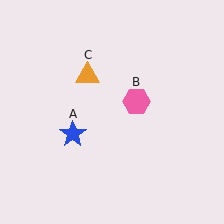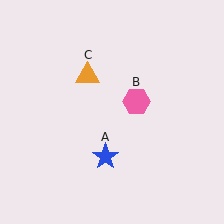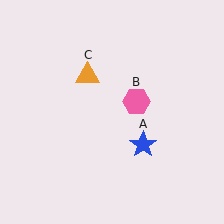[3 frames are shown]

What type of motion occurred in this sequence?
The blue star (object A) rotated counterclockwise around the center of the scene.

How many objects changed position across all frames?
1 object changed position: blue star (object A).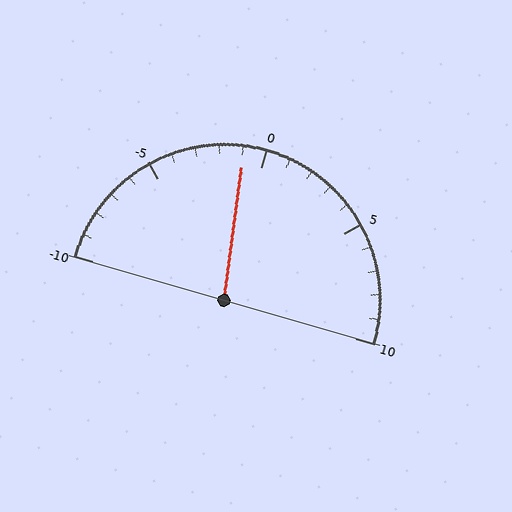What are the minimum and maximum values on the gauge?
The gauge ranges from -10 to 10.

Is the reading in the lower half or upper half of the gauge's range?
The reading is in the lower half of the range (-10 to 10).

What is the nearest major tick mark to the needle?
The nearest major tick mark is 0.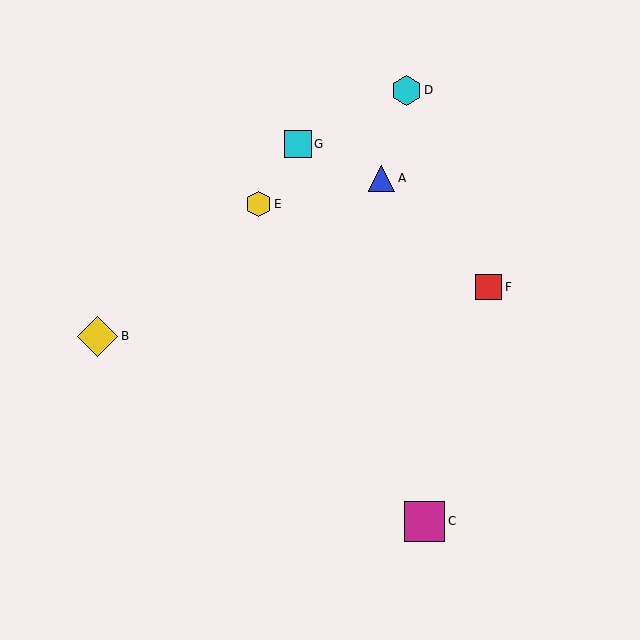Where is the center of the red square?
The center of the red square is at (489, 287).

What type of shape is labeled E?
Shape E is a yellow hexagon.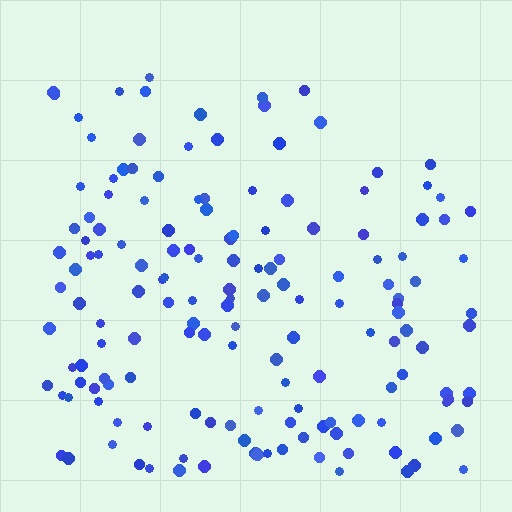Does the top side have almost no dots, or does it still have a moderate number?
Still a moderate number, just noticeably fewer than the bottom.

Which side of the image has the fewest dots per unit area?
The top.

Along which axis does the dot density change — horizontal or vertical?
Vertical.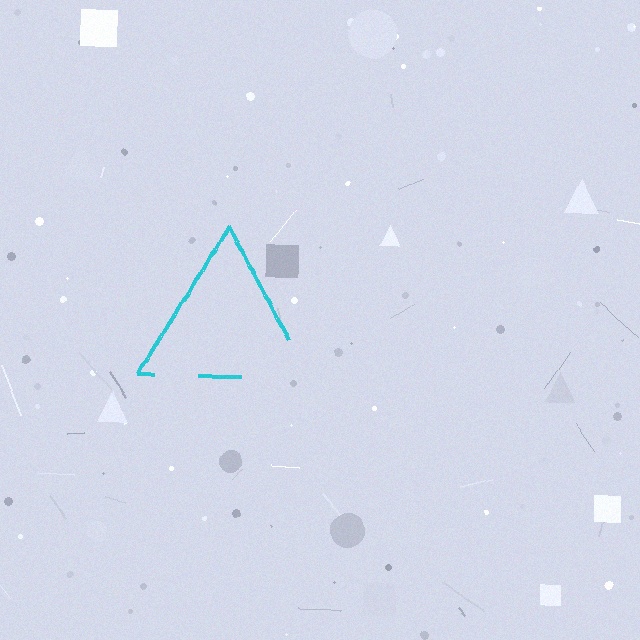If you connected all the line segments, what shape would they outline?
They would outline a triangle.